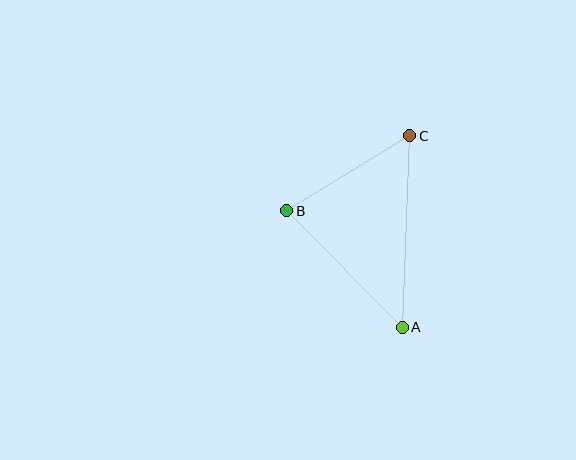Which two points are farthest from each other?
Points A and C are farthest from each other.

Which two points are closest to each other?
Points B and C are closest to each other.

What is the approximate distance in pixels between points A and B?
The distance between A and B is approximately 164 pixels.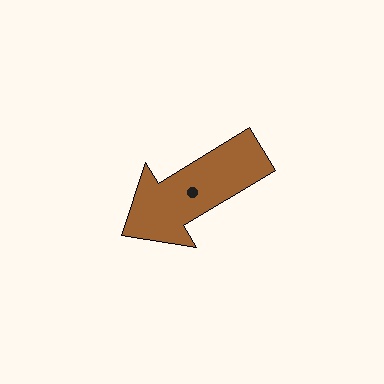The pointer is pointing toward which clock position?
Roughly 8 o'clock.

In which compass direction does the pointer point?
Southwest.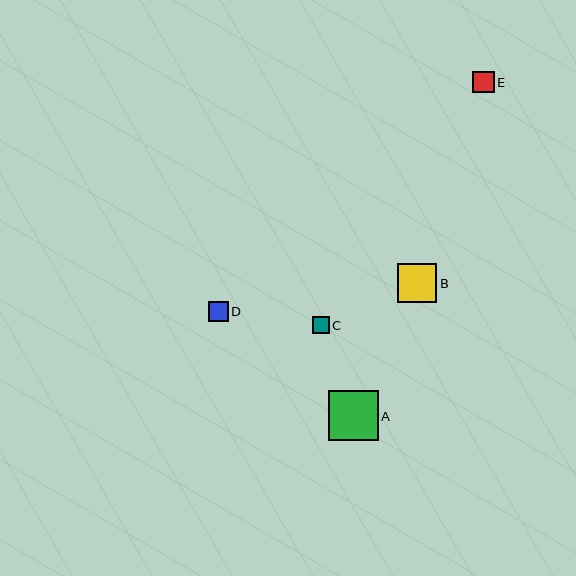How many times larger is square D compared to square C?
Square D is approximately 1.2 times the size of square C.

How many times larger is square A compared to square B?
Square A is approximately 1.3 times the size of square B.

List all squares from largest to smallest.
From largest to smallest: A, B, E, D, C.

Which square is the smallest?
Square C is the smallest with a size of approximately 17 pixels.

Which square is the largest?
Square A is the largest with a size of approximately 50 pixels.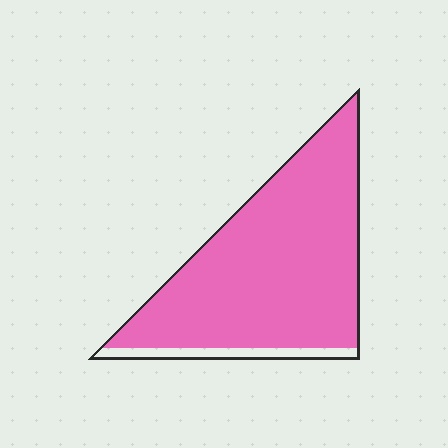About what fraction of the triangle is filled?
About nine tenths (9/10).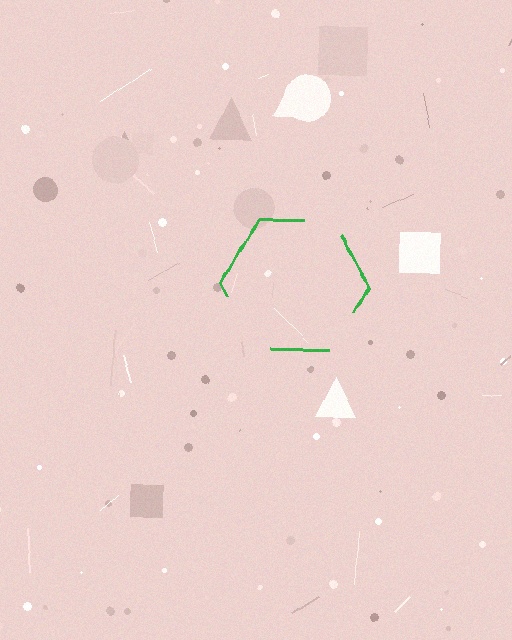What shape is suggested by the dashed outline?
The dashed outline suggests a hexagon.